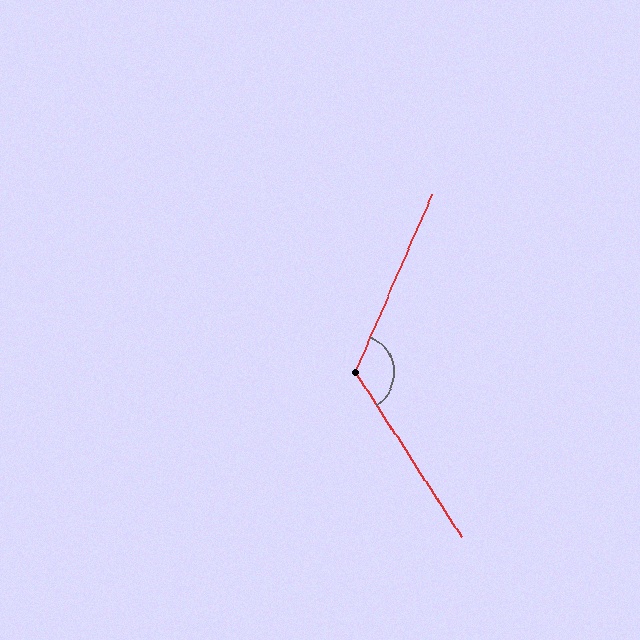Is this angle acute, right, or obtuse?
It is obtuse.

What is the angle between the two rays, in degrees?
Approximately 124 degrees.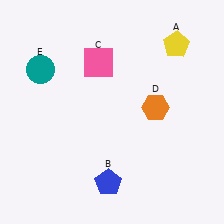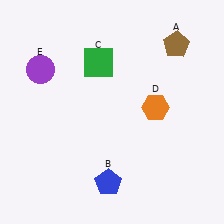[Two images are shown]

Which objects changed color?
A changed from yellow to brown. C changed from pink to green. E changed from teal to purple.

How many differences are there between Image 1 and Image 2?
There are 3 differences between the two images.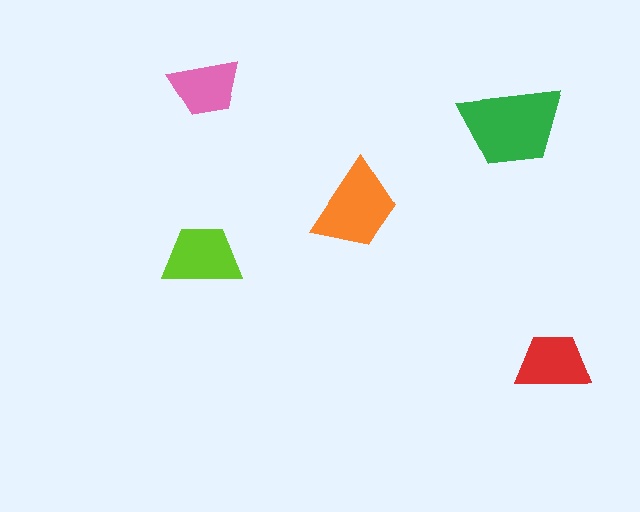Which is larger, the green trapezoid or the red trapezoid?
The green one.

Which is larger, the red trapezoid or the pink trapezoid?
The red one.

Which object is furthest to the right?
The red trapezoid is rightmost.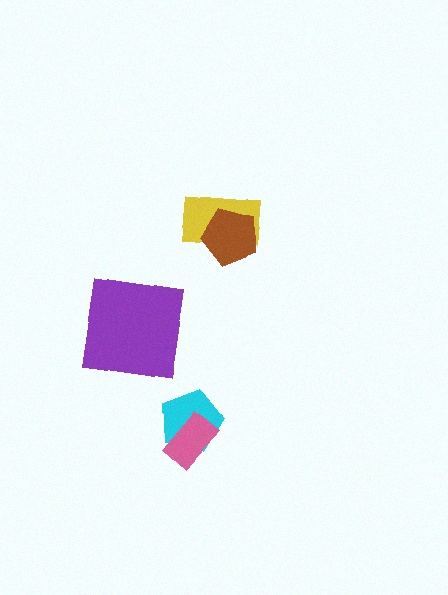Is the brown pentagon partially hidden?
No, no other shape covers it.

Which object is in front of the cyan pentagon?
The pink rectangle is in front of the cyan pentagon.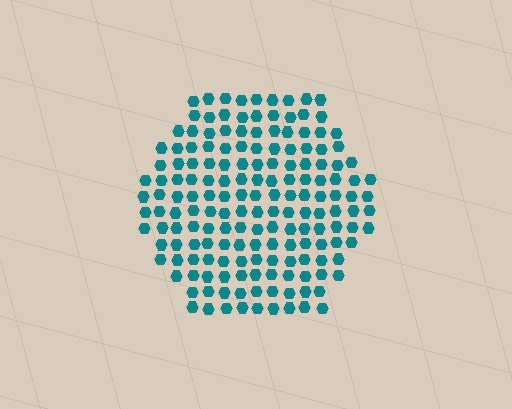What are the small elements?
The small elements are hexagons.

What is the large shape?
The large shape is a hexagon.